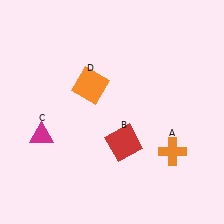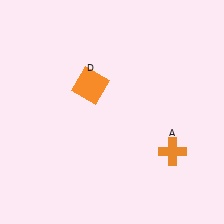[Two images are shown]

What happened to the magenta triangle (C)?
The magenta triangle (C) was removed in Image 2. It was in the bottom-left area of Image 1.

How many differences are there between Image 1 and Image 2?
There are 2 differences between the two images.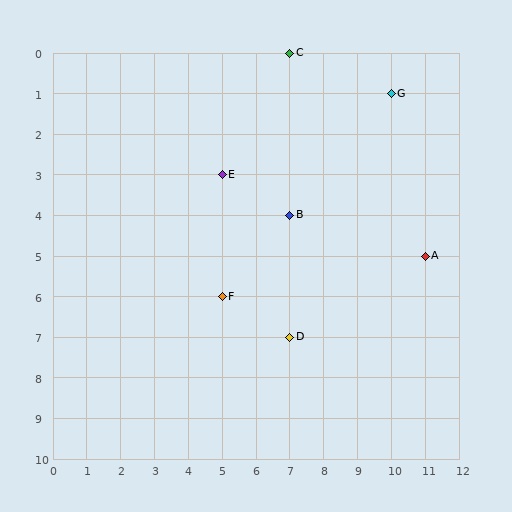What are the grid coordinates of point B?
Point B is at grid coordinates (7, 4).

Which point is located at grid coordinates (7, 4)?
Point B is at (7, 4).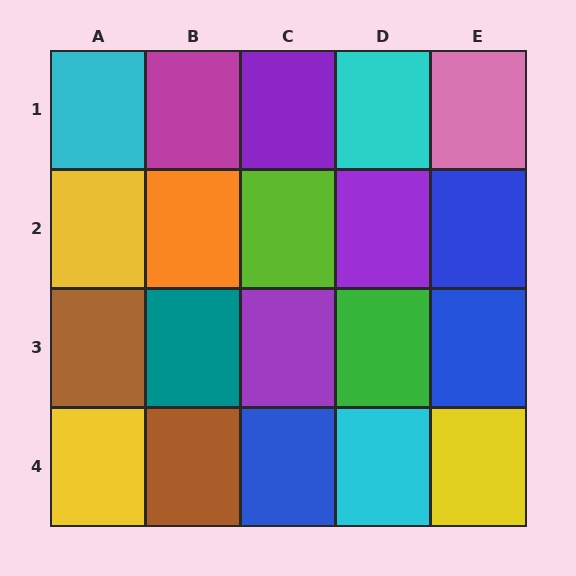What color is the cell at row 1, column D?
Cyan.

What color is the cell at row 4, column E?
Yellow.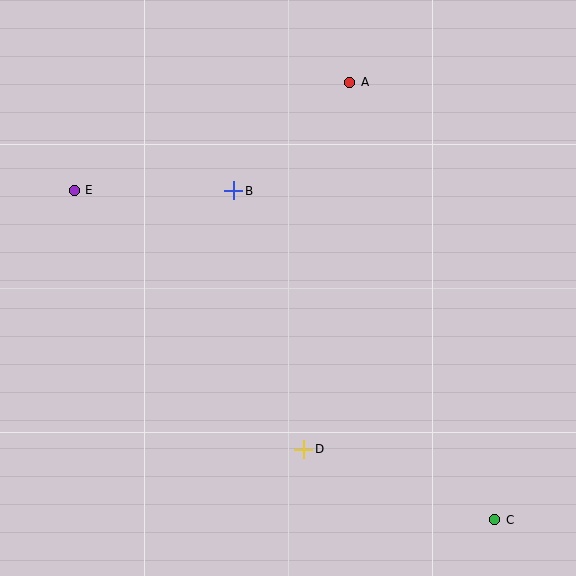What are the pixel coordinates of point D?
Point D is at (304, 449).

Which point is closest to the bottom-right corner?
Point C is closest to the bottom-right corner.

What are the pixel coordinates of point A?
Point A is at (350, 82).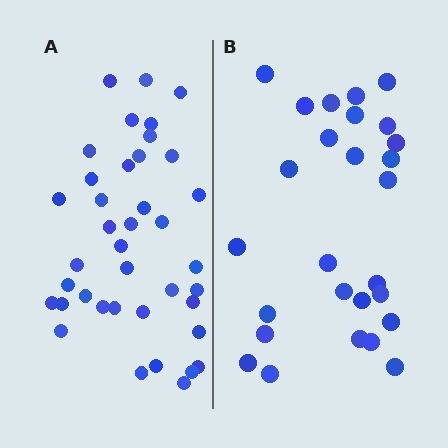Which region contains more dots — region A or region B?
Region A (the left region) has more dots.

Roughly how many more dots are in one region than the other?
Region A has roughly 12 or so more dots than region B.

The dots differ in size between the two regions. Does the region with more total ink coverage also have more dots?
No. Region B has more total ink coverage because its dots are larger, but region A actually contains more individual dots. Total area can be misleading — the number of items is what matters here.